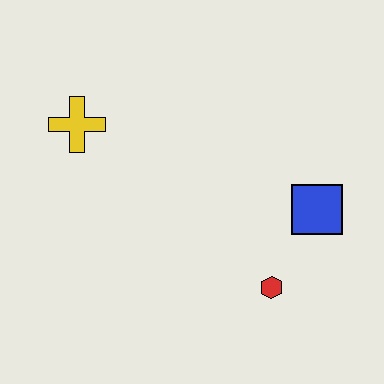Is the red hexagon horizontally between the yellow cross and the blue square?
Yes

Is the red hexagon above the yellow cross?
No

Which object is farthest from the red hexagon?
The yellow cross is farthest from the red hexagon.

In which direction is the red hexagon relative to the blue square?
The red hexagon is below the blue square.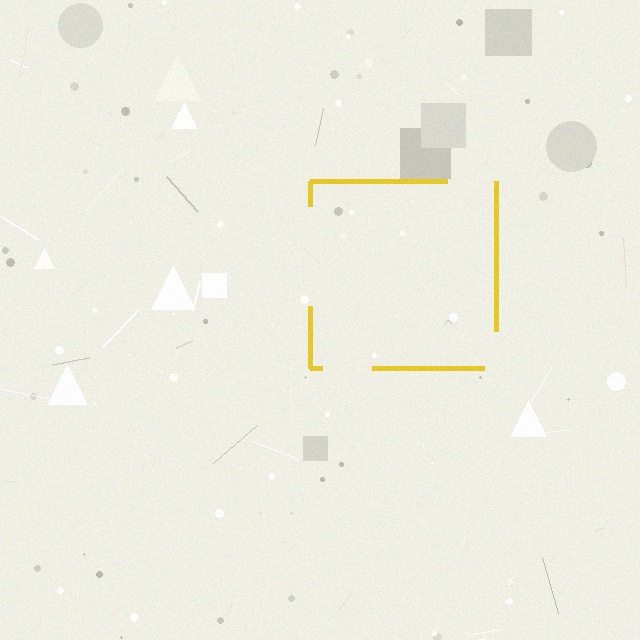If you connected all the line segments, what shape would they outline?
They would outline a square.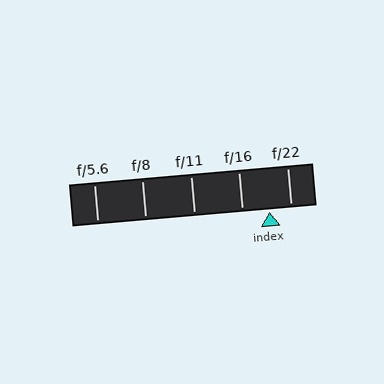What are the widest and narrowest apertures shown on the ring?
The widest aperture shown is f/5.6 and the narrowest is f/22.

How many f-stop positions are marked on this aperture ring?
There are 5 f-stop positions marked.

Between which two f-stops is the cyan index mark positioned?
The index mark is between f/16 and f/22.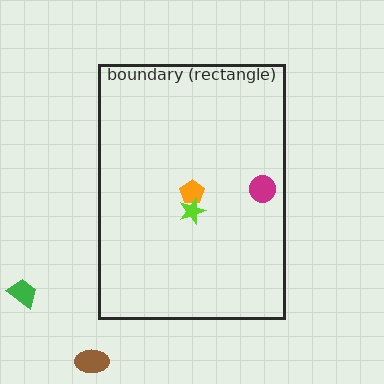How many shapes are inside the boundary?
3 inside, 2 outside.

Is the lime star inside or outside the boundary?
Inside.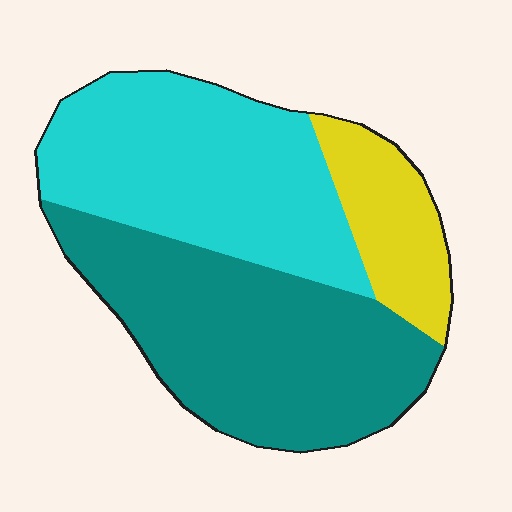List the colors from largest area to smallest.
From largest to smallest: teal, cyan, yellow.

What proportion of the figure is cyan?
Cyan takes up between a third and a half of the figure.